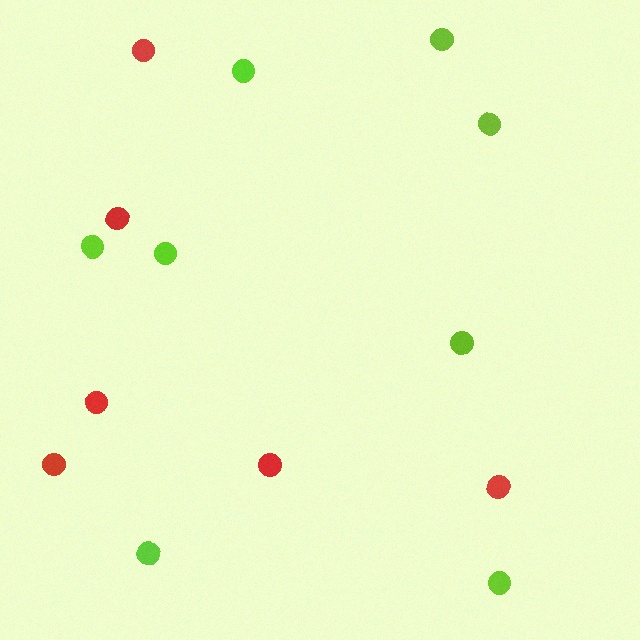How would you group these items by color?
There are 2 groups: one group of red circles (6) and one group of lime circles (8).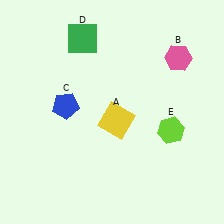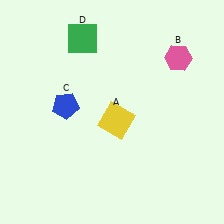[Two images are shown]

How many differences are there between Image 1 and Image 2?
There is 1 difference between the two images.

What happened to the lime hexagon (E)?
The lime hexagon (E) was removed in Image 2. It was in the bottom-right area of Image 1.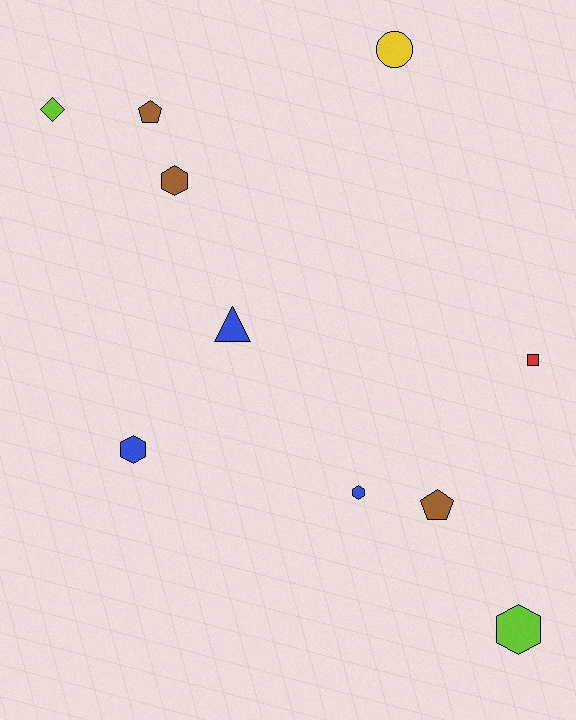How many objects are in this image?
There are 10 objects.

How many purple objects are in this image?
There are no purple objects.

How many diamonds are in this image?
There is 1 diamond.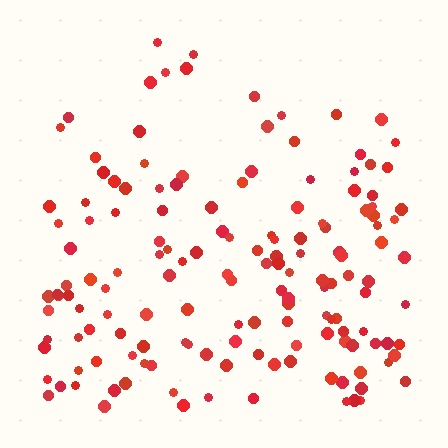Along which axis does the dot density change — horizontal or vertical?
Vertical.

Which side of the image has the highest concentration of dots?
The bottom.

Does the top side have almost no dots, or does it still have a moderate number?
Still a moderate number, just noticeably fewer than the bottom.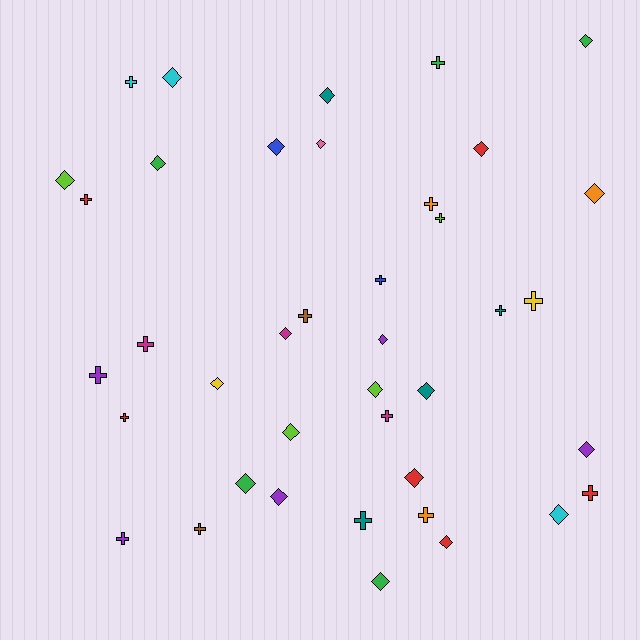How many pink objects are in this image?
There is 1 pink object.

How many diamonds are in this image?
There are 22 diamonds.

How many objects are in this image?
There are 40 objects.